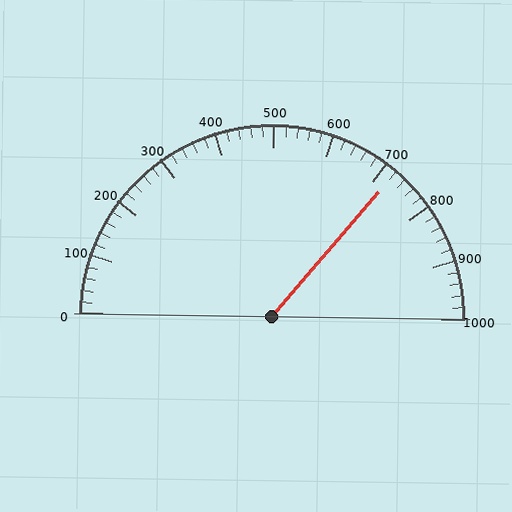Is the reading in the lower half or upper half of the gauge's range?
The reading is in the upper half of the range (0 to 1000).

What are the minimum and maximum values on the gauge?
The gauge ranges from 0 to 1000.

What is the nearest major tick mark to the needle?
The nearest major tick mark is 700.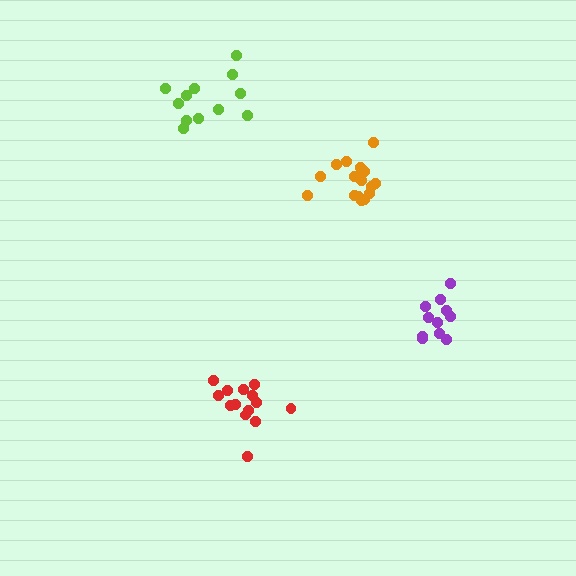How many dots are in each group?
Group 1: 11 dots, Group 2: 14 dots, Group 3: 16 dots, Group 4: 12 dots (53 total).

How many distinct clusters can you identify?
There are 4 distinct clusters.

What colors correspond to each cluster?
The clusters are colored: purple, red, orange, lime.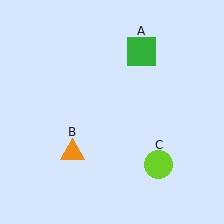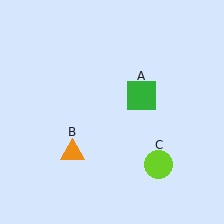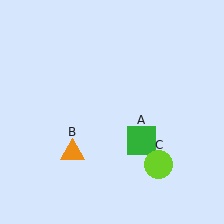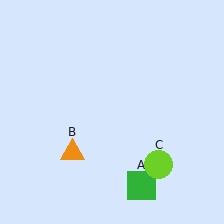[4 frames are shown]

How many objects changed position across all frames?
1 object changed position: green square (object A).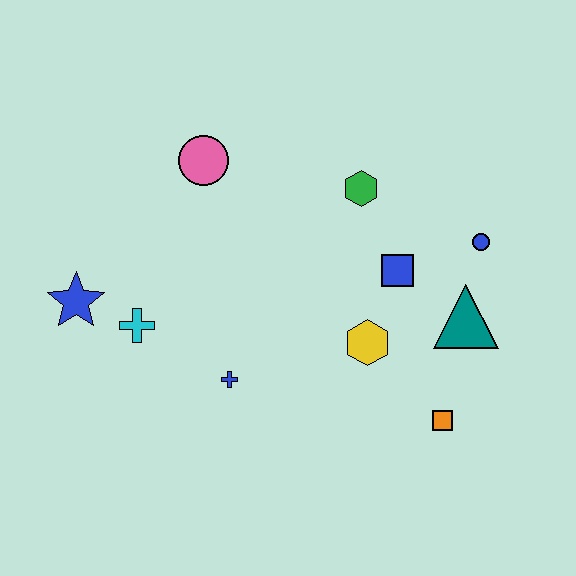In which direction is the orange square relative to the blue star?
The orange square is to the right of the blue star.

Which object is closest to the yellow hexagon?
The blue square is closest to the yellow hexagon.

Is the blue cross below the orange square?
No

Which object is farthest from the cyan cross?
The blue circle is farthest from the cyan cross.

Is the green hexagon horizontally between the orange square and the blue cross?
Yes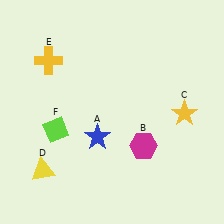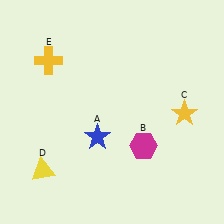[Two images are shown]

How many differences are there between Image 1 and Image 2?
There is 1 difference between the two images.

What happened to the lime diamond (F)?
The lime diamond (F) was removed in Image 2. It was in the bottom-left area of Image 1.